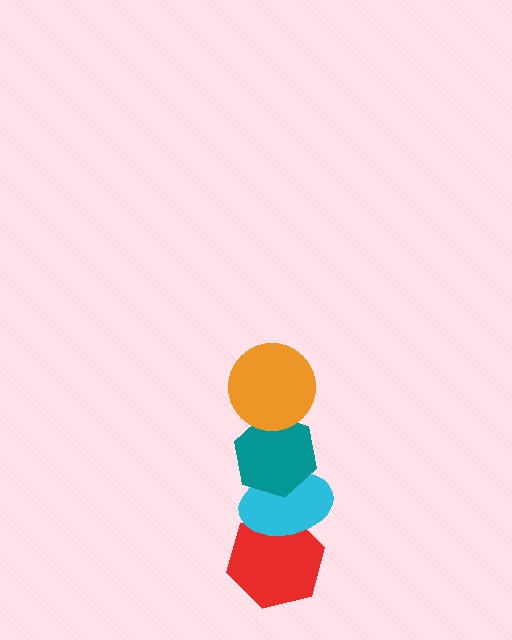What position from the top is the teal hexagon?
The teal hexagon is 2nd from the top.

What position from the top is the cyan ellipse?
The cyan ellipse is 3rd from the top.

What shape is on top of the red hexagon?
The cyan ellipse is on top of the red hexagon.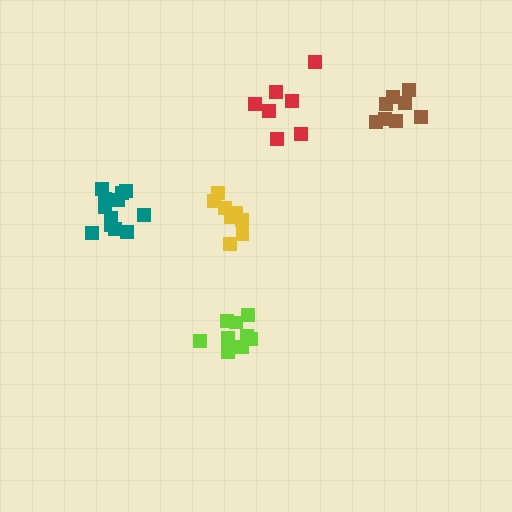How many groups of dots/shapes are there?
There are 5 groups.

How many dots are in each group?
Group 1: 8 dots, Group 2: 8 dots, Group 3: 7 dots, Group 4: 12 dots, Group 5: 9 dots (44 total).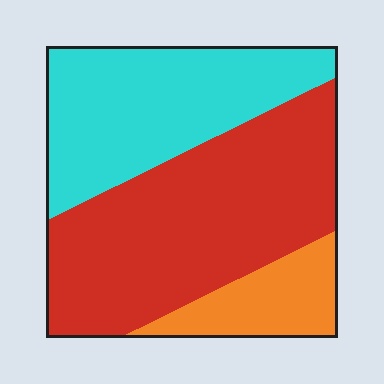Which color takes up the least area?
Orange, at roughly 15%.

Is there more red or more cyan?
Red.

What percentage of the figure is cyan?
Cyan takes up about one third (1/3) of the figure.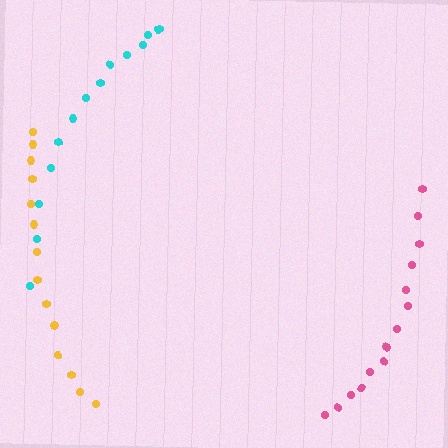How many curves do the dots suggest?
There are 3 distinct paths.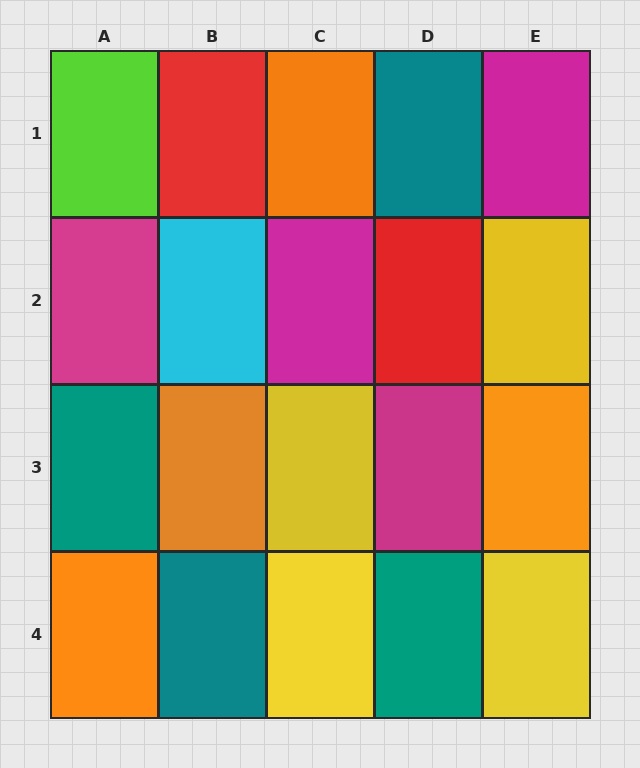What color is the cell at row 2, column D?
Red.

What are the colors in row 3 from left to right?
Teal, orange, yellow, magenta, orange.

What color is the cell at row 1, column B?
Red.